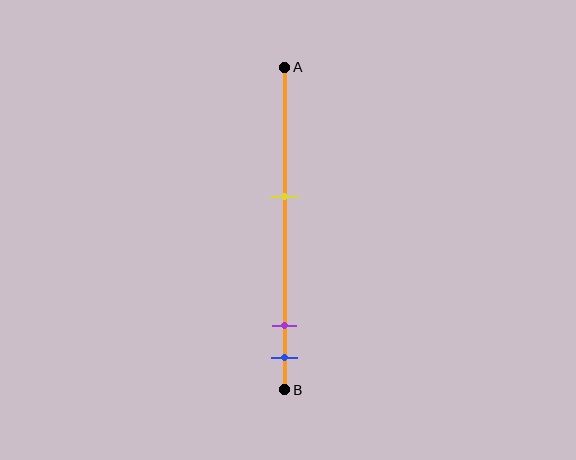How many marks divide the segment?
There are 3 marks dividing the segment.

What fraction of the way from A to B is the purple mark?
The purple mark is approximately 80% (0.8) of the way from A to B.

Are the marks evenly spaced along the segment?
No, the marks are not evenly spaced.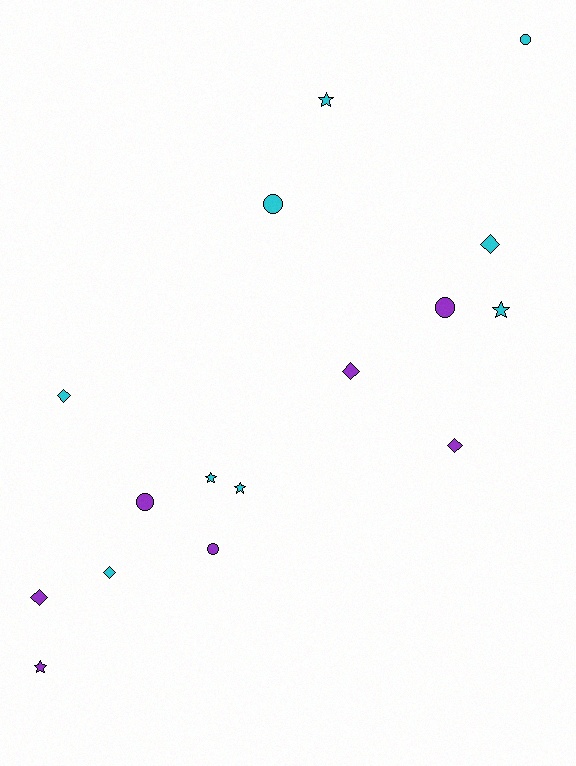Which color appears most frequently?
Cyan, with 9 objects.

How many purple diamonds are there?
There are 3 purple diamonds.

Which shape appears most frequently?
Diamond, with 6 objects.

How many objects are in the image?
There are 16 objects.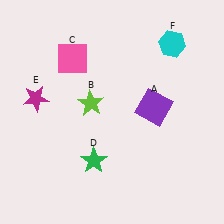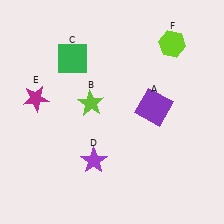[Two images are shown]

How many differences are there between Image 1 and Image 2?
There are 3 differences between the two images.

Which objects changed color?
C changed from pink to green. D changed from green to purple. F changed from cyan to lime.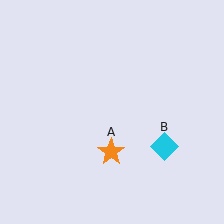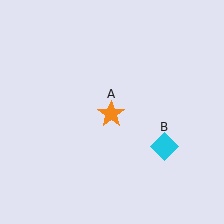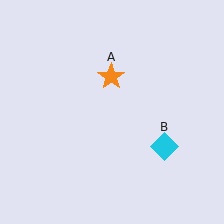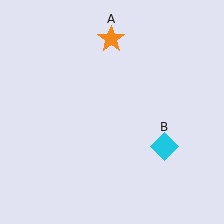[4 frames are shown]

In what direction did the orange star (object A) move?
The orange star (object A) moved up.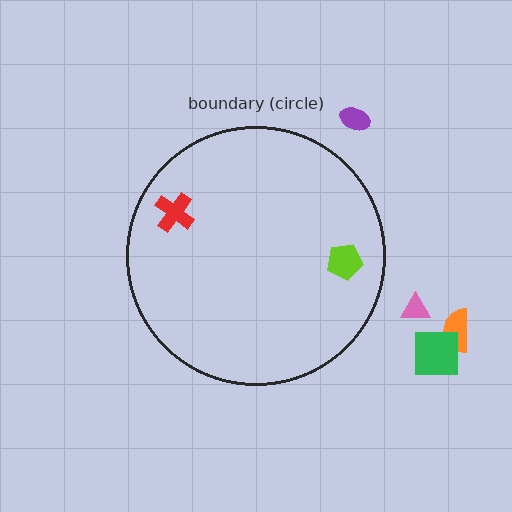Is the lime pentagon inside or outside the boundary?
Inside.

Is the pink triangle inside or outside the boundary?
Outside.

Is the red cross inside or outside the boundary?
Inside.